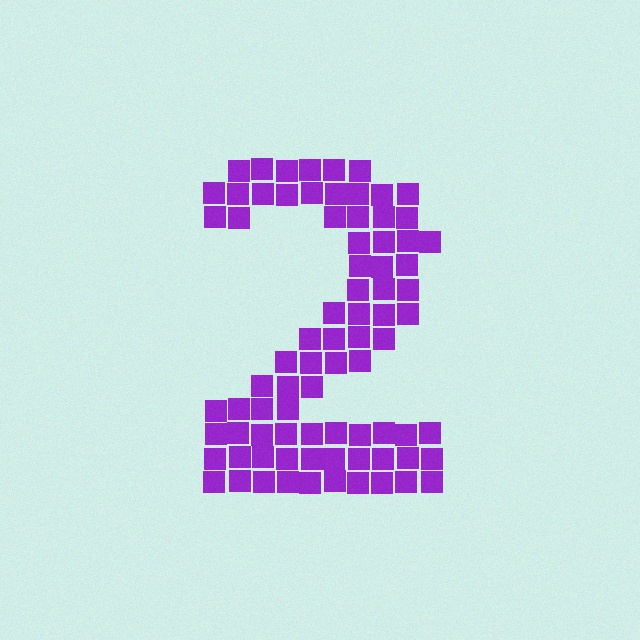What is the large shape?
The large shape is the digit 2.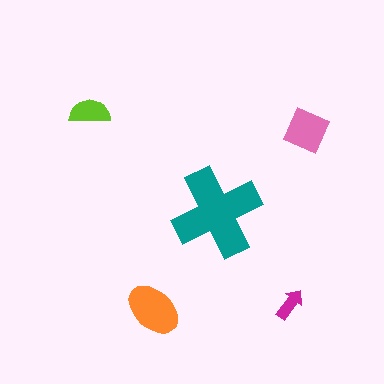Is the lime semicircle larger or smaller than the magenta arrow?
Larger.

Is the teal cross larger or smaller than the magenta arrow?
Larger.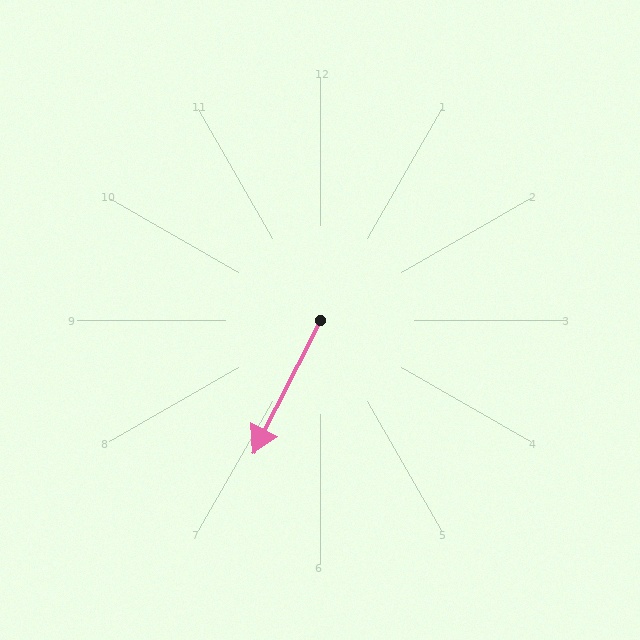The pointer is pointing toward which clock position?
Roughly 7 o'clock.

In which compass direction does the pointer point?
Southwest.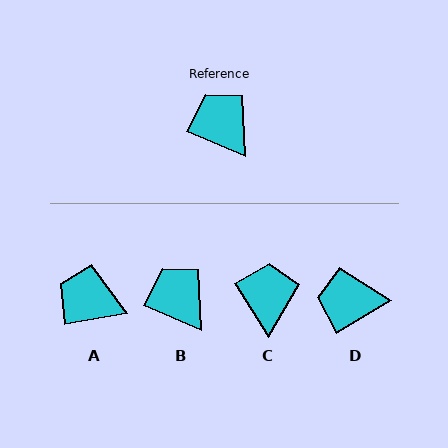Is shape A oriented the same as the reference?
No, it is off by about 33 degrees.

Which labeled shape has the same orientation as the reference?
B.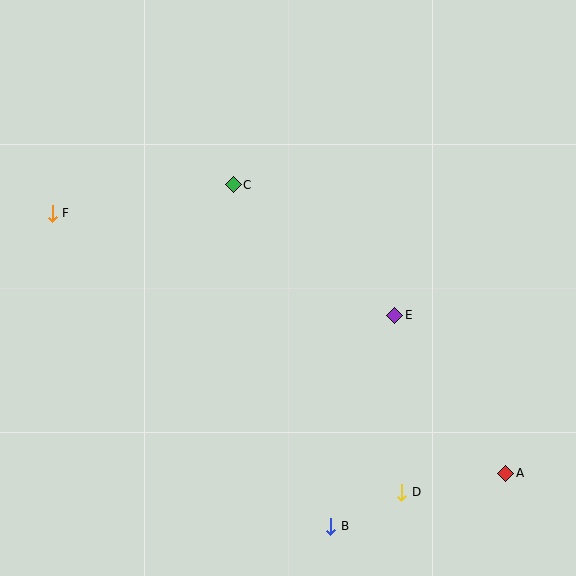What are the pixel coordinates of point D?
Point D is at (402, 492).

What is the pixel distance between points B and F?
The distance between B and F is 419 pixels.